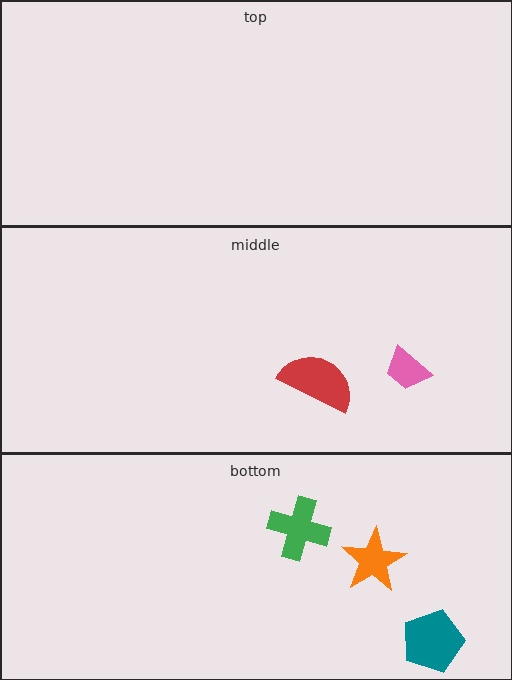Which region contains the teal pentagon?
The bottom region.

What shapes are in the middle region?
The red semicircle, the pink trapezoid.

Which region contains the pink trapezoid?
The middle region.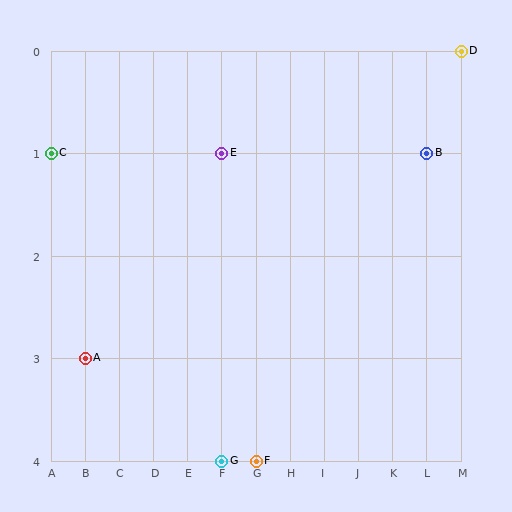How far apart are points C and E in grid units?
Points C and E are 5 columns apart.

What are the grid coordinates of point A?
Point A is at grid coordinates (B, 3).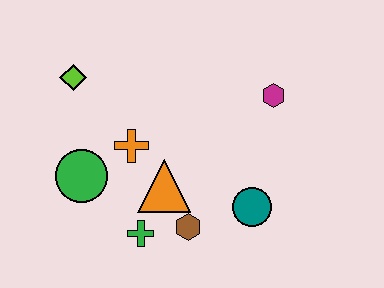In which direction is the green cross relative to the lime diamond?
The green cross is below the lime diamond.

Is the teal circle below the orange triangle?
Yes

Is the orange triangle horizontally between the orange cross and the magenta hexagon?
Yes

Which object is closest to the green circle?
The orange cross is closest to the green circle.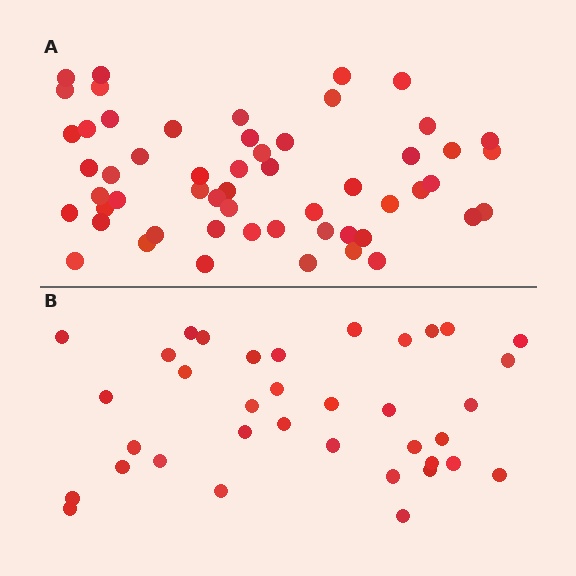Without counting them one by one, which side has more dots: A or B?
Region A (the top region) has more dots.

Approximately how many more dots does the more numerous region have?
Region A has approximately 20 more dots than region B.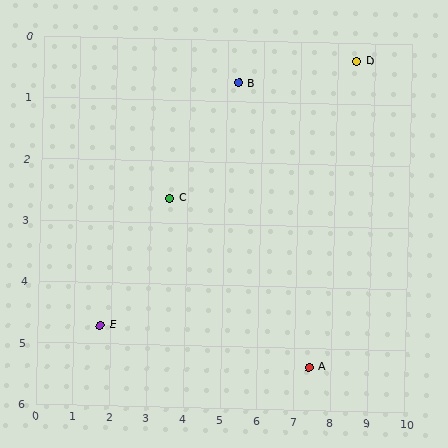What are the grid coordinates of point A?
Point A is at approximately (7.4, 5.3).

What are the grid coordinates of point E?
Point E is at approximately (1.7, 4.7).